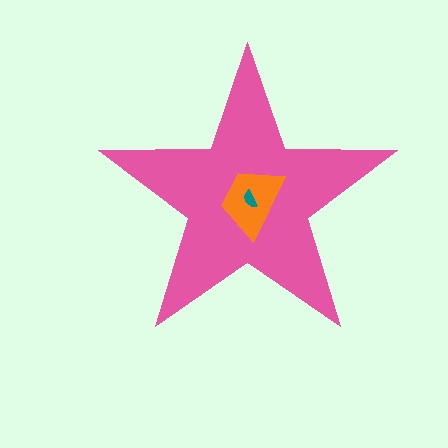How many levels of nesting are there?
3.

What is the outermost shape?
The pink star.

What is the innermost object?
The teal semicircle.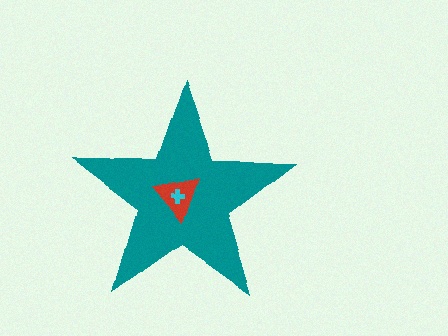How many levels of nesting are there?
3.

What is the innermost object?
The cyan cross.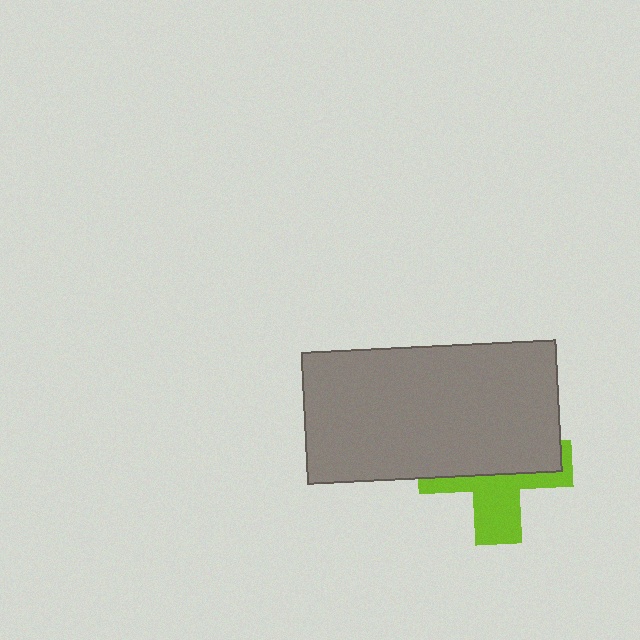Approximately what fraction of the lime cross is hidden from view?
Roughly 57% of the lime cross is hidden behind the gray rectangle.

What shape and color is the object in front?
The object in front is a gray rectangle.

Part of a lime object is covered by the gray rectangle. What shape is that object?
It is a cross.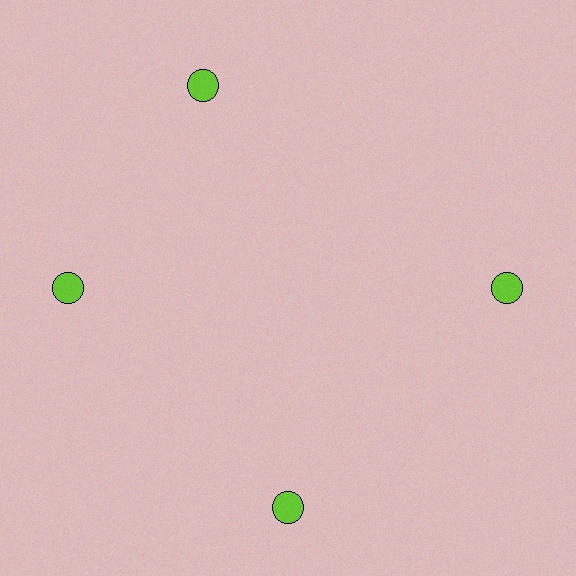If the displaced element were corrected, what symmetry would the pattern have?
It would have 4-fold rotational symmetry — the pattern would map onto itself every 90 degrees.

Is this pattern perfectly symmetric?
No. The 4 lime circles are arranged in a ring, but one element near the 12 o'clock position is rotated out of alignment along the ring, breaking the 4-fold rotational symmetry.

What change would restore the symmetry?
The symmetry would be restored by rotating it back into even spacing with its neighbors so that all 4 circles sit at equal angles and equal distance from the center.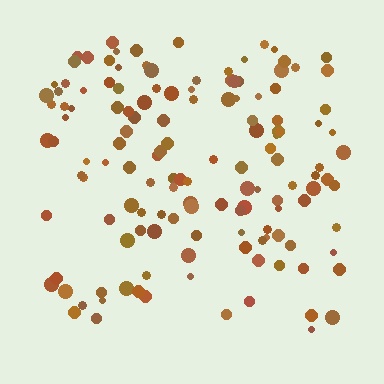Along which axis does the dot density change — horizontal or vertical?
Vertical.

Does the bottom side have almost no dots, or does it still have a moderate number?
Still a moderate number, just noticeably fewer than the top.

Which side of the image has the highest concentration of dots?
The top.